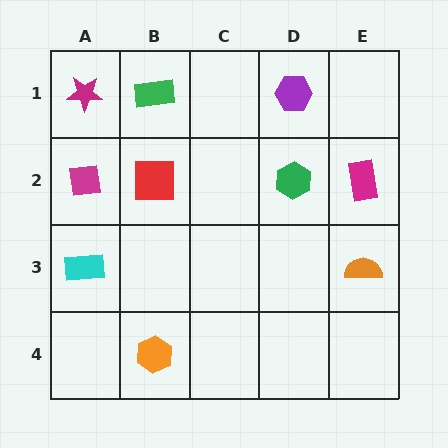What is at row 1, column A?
A magenta star.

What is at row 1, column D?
A purple hexagon.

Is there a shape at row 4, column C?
No, that cell is empty.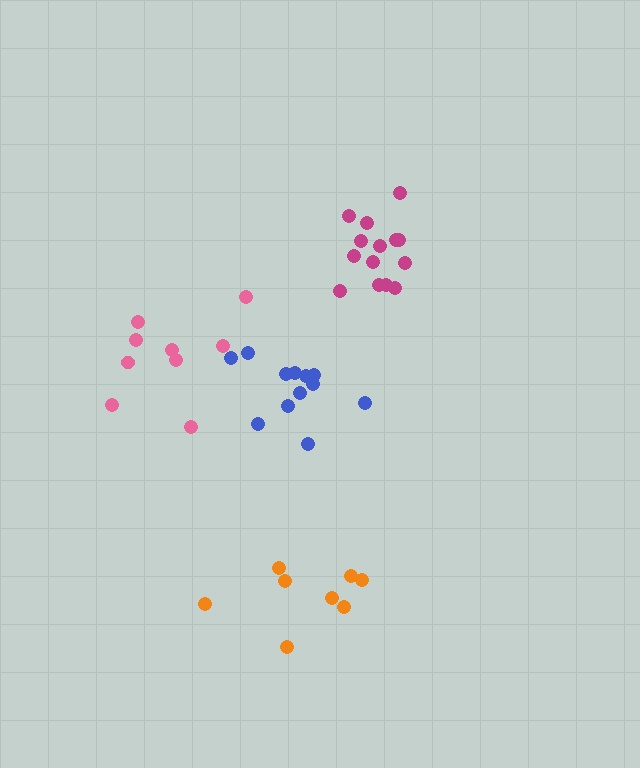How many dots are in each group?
Group 1: 12 dots, Group 2: 14 dots, Group 3: 9 dots, Group 4: 8 dots (43 total).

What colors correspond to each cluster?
The clusters are colored: blue, magenta, pink, orange.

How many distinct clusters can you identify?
There are 4 distinct clusters.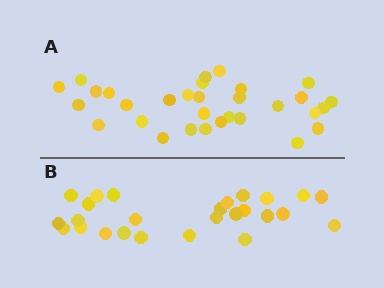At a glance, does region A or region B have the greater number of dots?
Region A (the top region) has more dots.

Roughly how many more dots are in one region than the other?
Region A has about 5 more dots than region B.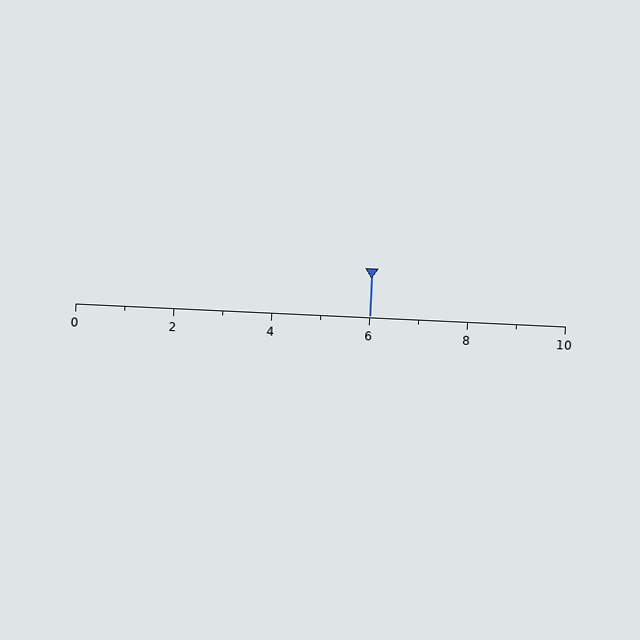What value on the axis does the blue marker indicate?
The marker indicates approximately 6.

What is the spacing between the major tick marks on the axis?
The major ticks are spaced 2 apart.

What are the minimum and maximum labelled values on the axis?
The axis runs from 0 to 10.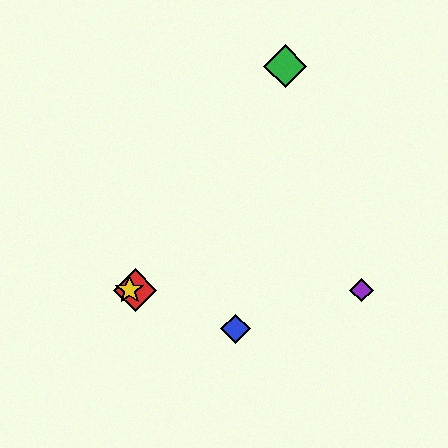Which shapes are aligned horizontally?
The red diamond, the yellow star, the purple diamond are aligned horizontally.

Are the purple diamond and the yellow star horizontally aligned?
Yes, both are at y≈290.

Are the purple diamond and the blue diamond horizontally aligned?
No, the purple diamond is at y≈290 and the blue diamond is at y≈329.